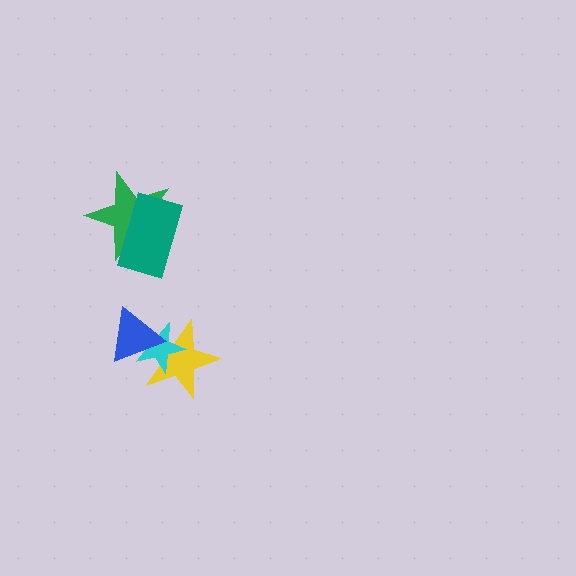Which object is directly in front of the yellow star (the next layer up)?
The cyan star is directly in front of the yellow star.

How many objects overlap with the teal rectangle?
1 object overlaps with the teal rectangle.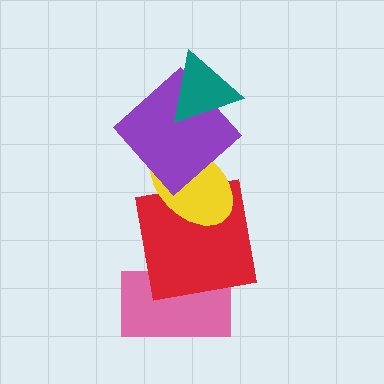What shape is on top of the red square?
The yellow ellipse is on top of the red square.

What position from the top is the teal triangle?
The teal triangle is 1st from the top.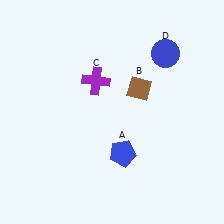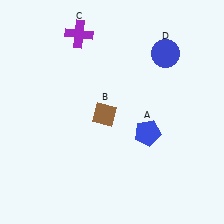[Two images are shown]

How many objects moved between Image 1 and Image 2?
3 objects moved between the two images.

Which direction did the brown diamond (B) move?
The brown diamond (B) moved left.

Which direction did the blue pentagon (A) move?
The blue pentagon (A) moved right.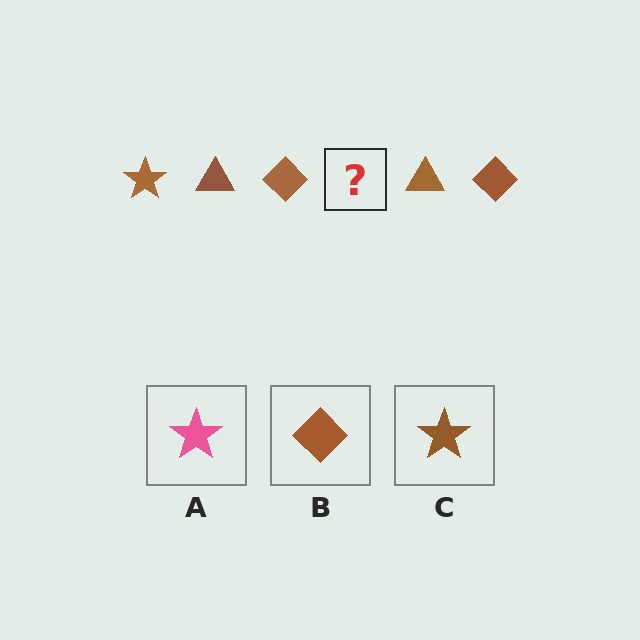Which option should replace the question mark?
Option C.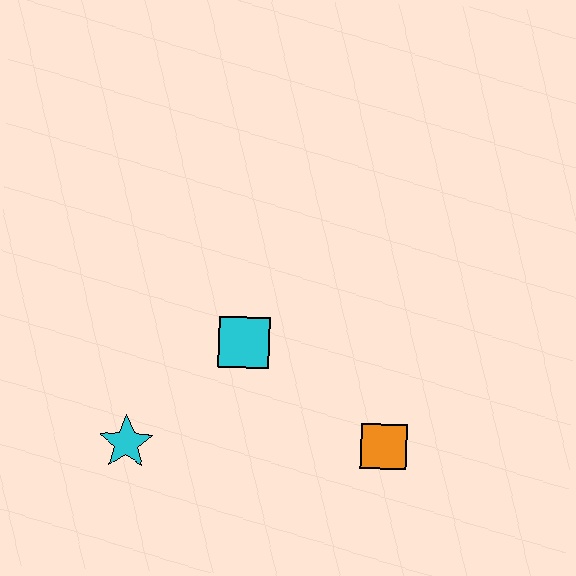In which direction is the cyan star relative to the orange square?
The cyan star is to the left of the orange square.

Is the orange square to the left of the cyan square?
No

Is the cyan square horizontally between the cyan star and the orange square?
Yes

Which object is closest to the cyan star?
The cyan square is closest to the cyan star.